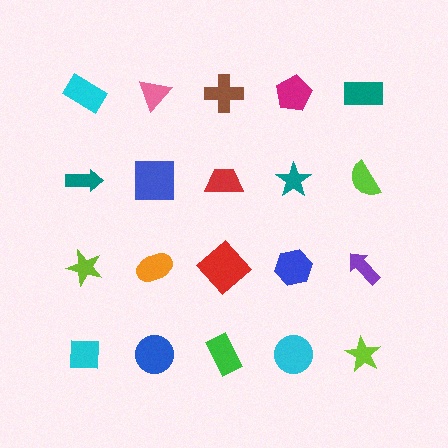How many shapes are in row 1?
5 shapes.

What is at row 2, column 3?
A red trapezoid.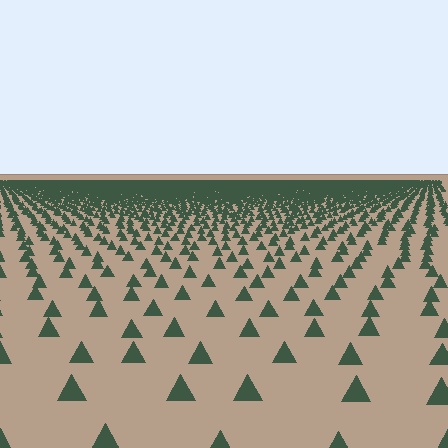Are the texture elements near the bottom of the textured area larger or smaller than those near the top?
Larger. Near the bottom, elements are closer to the viewer and appear at a bigger on-screen size.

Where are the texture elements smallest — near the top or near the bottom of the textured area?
Near the top.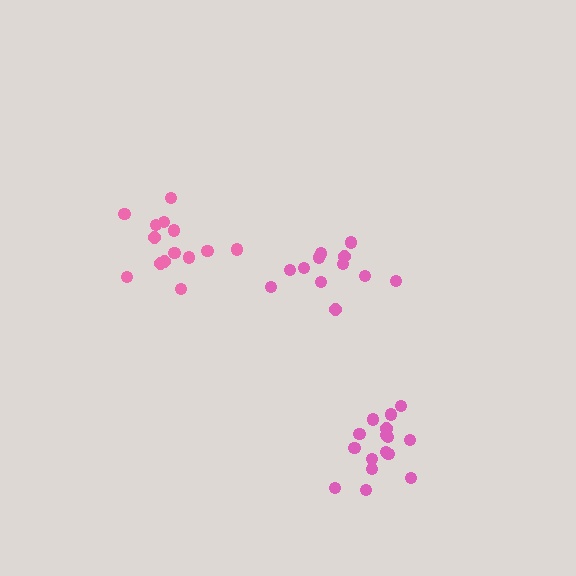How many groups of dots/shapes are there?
There are 3 groups.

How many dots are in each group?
Group 1: 12 dots, Group 2: 14 dots, Group 3: 16 dots (42 total).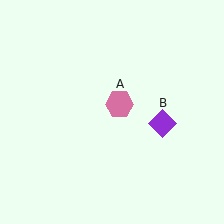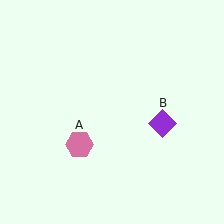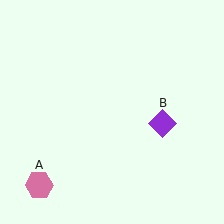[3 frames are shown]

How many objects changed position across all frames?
1 object changed position: pink hexagon (object A).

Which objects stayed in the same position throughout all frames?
Purple diamond (object B) remained stationary.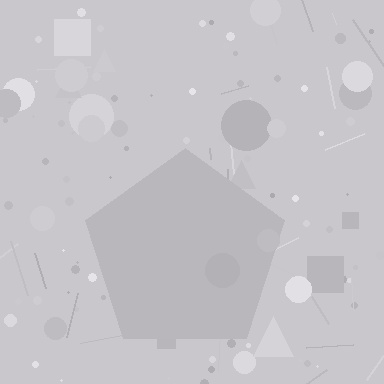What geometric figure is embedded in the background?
A pentagon is embedded in the background.